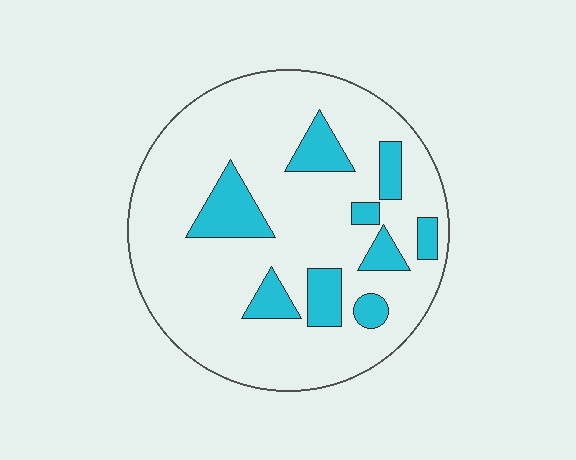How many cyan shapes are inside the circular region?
9.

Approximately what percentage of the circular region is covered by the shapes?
Approximately 20%.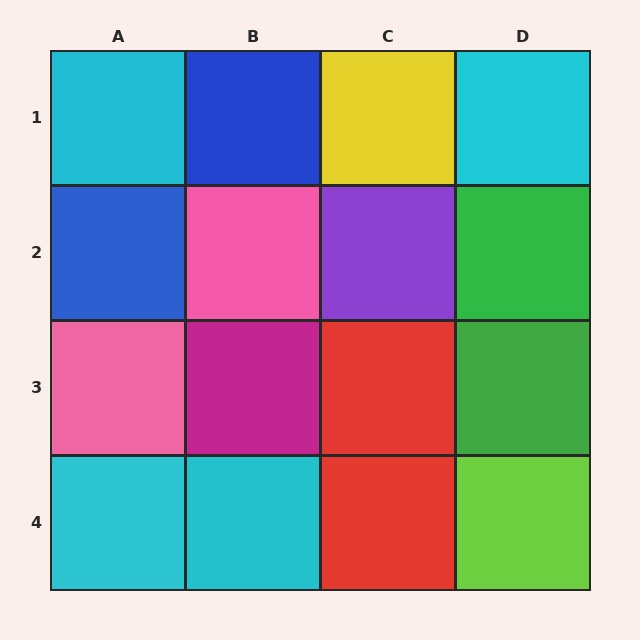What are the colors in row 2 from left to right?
Blue, pink, purple, green.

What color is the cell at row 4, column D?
Lime.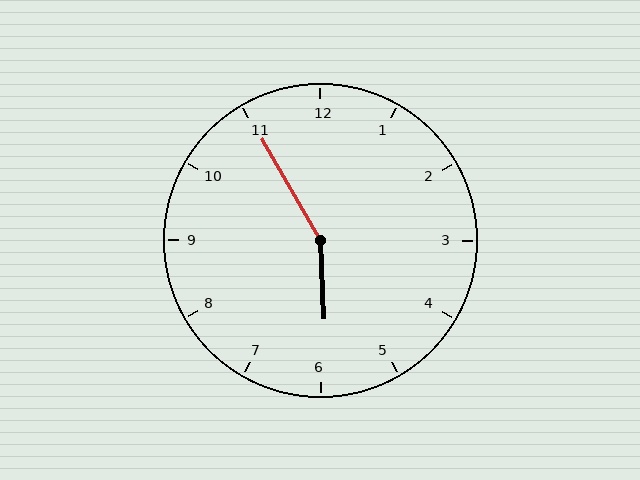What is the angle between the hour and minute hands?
Approximately 152 degrees.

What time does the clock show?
5:55.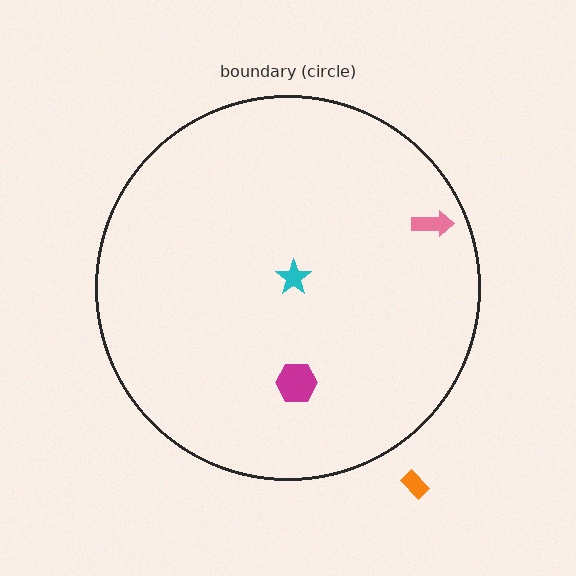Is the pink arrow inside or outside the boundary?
Inside.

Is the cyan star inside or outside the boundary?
Inside.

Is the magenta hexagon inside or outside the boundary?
Inside.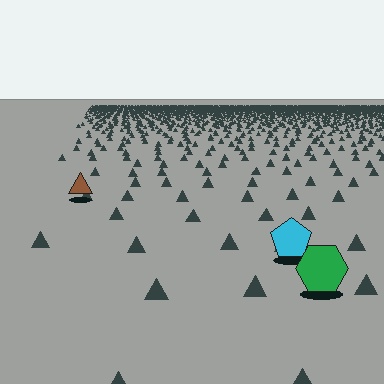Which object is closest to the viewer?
The green hexagon is closest. The texture marks near it are larger and more spread out.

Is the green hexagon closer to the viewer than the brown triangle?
Yes. The green hexagon is closer — you can tell from the texture gradient: the ground texture is coarser near it.